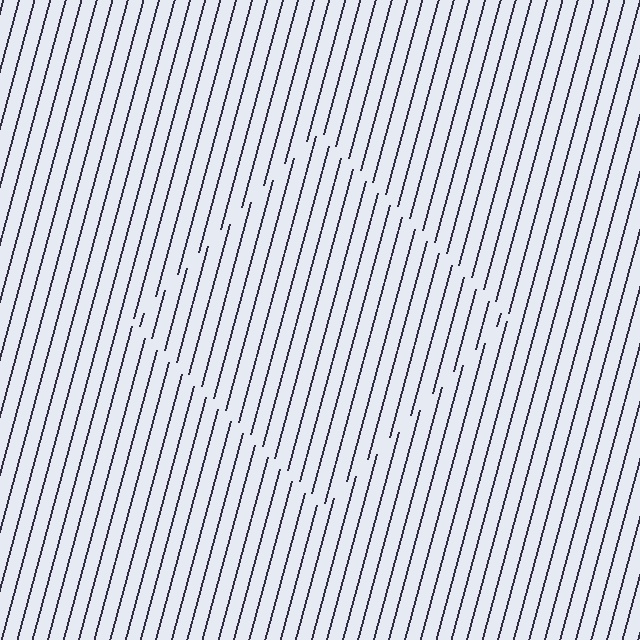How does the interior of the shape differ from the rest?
The interior of the shape contains the same grating, shifted by half a period — the contour is defined by the phase discontinuity where line-ends from the inner and outer gratings abut.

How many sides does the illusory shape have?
4 sides — the line-ends trace a square.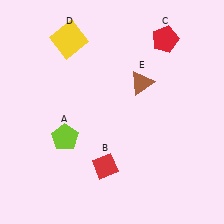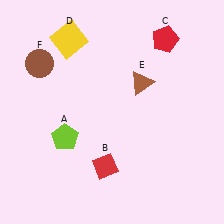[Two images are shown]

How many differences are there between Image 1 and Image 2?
There is 1 difference between the two images.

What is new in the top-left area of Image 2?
A brown circle (F) was added in the top-left area of Image 2.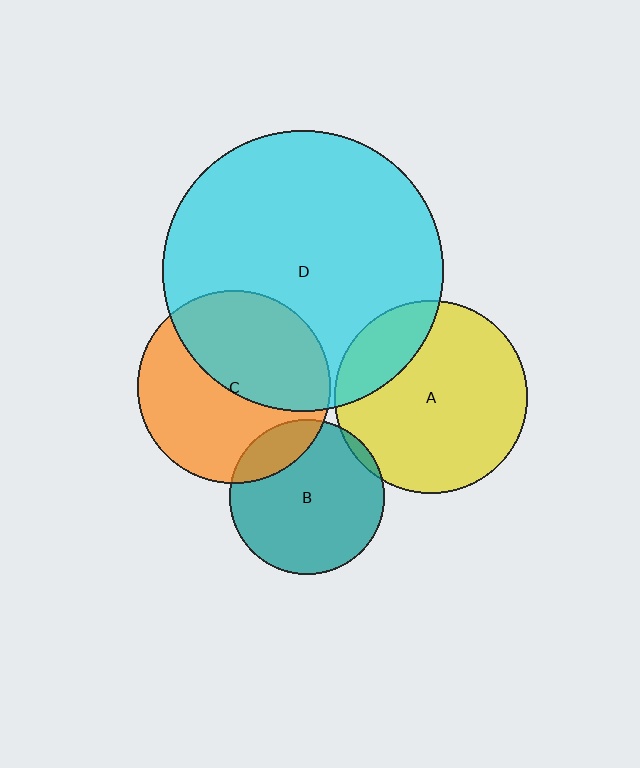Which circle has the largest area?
Circle D (cyan).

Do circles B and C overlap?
Yes.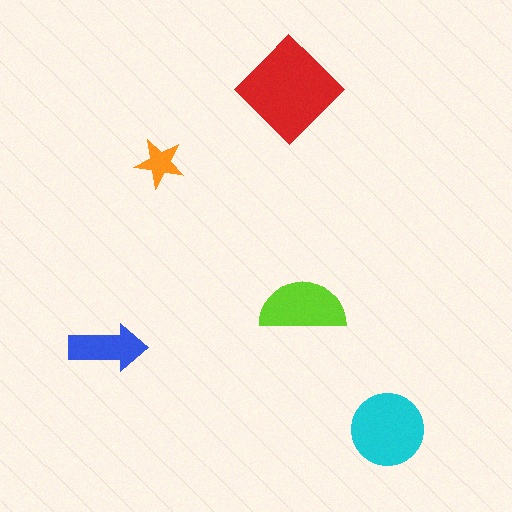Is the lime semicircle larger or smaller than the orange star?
Larger.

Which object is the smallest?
The orange star.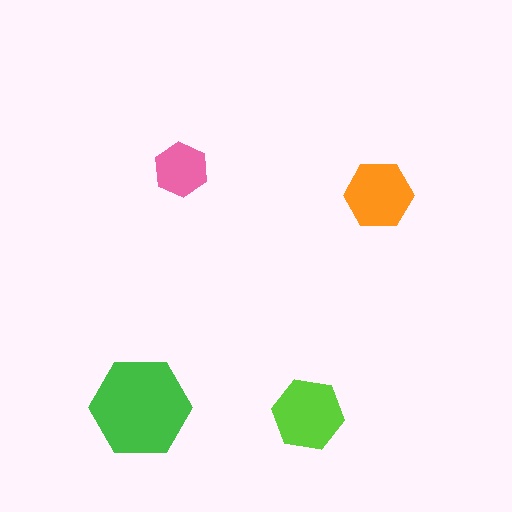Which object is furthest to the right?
The orange hexagon is rightmost.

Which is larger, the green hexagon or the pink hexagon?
The green one.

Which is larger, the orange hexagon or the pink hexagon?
The orange one.